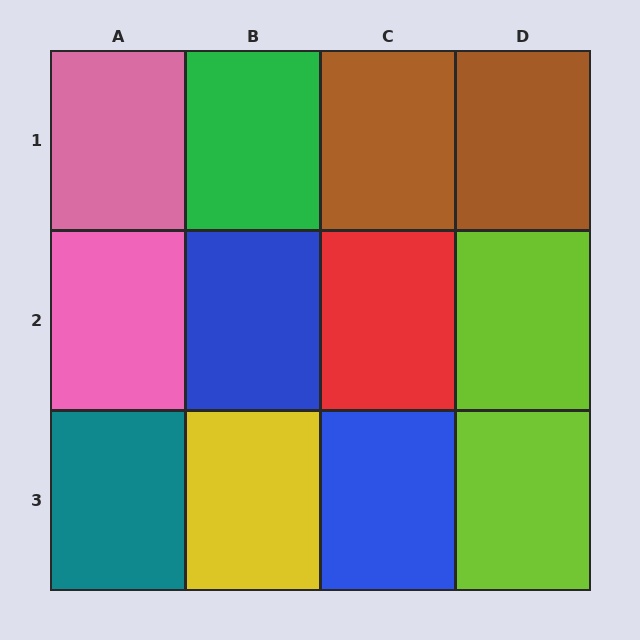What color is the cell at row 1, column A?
Pink.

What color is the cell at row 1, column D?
Brown.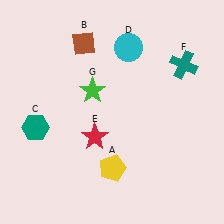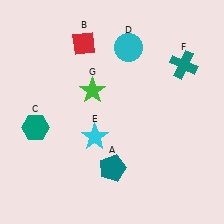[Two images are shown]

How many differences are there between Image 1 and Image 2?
There are 3 differences between the two images.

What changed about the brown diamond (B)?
In Image 1, B is brown. In Image 2, it changed to red.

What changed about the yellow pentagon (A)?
In Image 1, A is yellow. In Image 2, it changed to teal.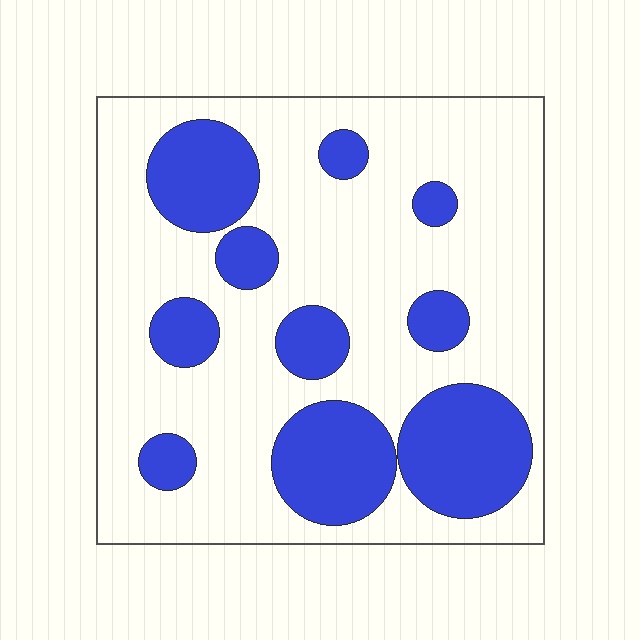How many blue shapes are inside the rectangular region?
10.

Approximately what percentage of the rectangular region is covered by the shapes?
Approximately 30%.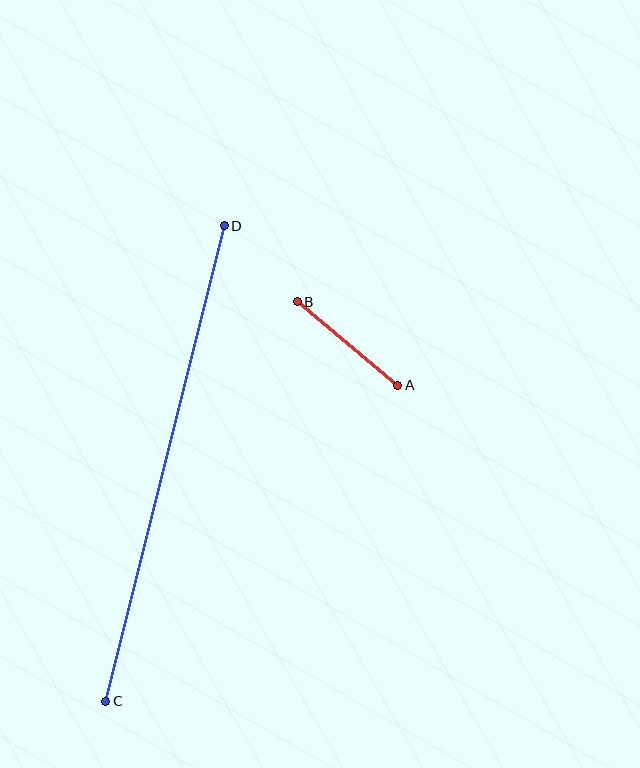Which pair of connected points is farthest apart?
Points C and D are farthest apart.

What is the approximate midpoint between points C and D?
The midpoint is at approximately (165, 464) pixels.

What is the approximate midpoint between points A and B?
The midpoint is at approximately (348, 344) pixels.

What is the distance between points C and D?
The distance is approximately 490 pixels.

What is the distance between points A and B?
The distance is approximately 130 pixels.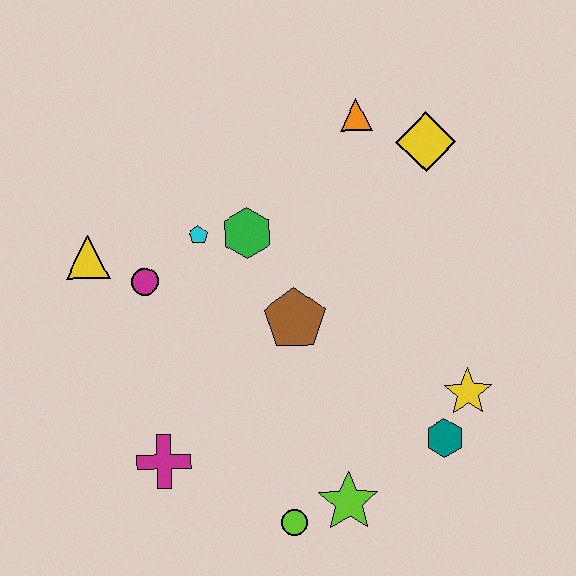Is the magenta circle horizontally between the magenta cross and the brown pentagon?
No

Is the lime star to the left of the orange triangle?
Yes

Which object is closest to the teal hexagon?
The yellow star is closest to the teal hexagon.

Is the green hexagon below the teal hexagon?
No